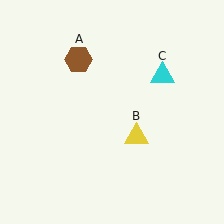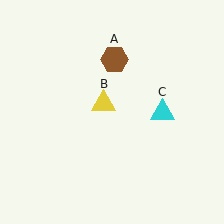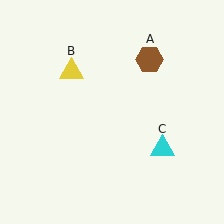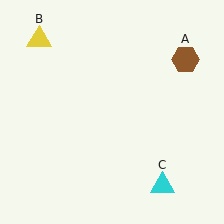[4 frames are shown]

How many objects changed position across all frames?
3 objects changed position: brown hexagon (object A), yellow triangle (object B), cyan triangle (object C).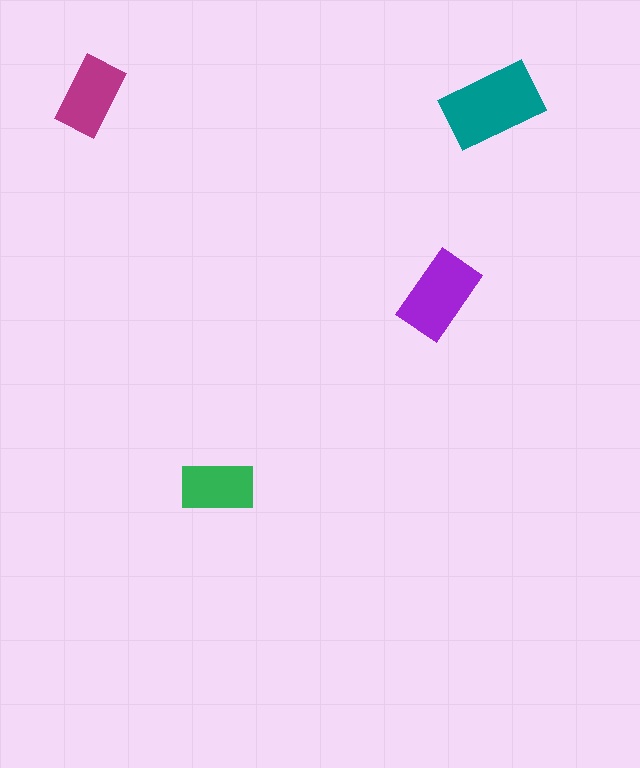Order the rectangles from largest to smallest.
the teal one, the purple one, the magenta one, the green one.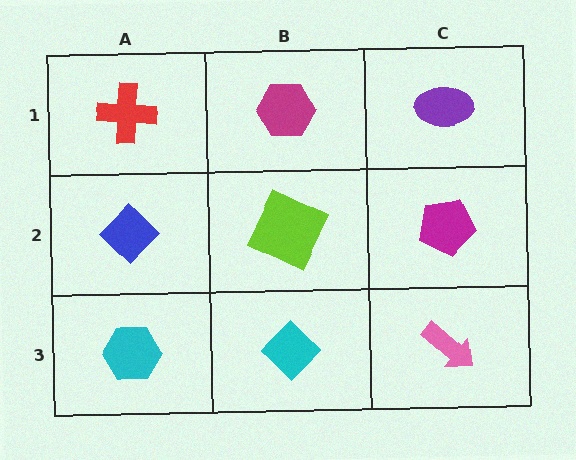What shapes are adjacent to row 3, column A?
A blue diamond (row 2, column A), a cyan diamond (row 3, column B).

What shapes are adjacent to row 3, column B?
A lime square (row 2, column B), a cyan hexagon (row 3, column A), a pink arrow (row 3, column C).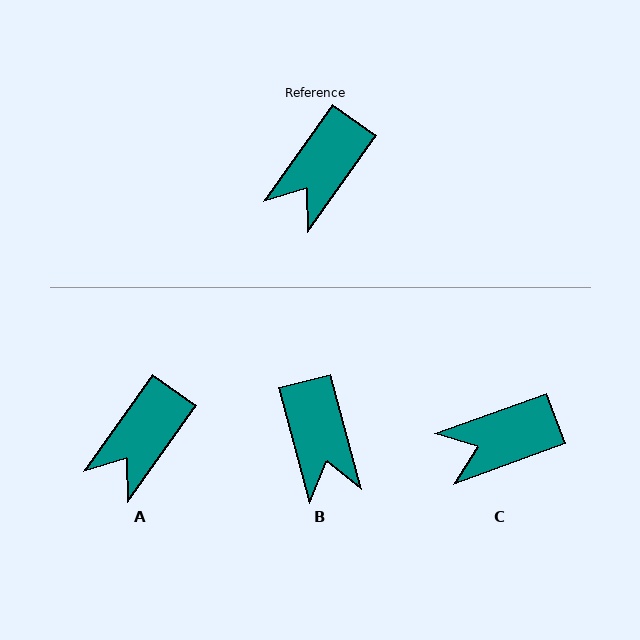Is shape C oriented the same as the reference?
No, it is off by about 34 degrees.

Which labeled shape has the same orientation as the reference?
A.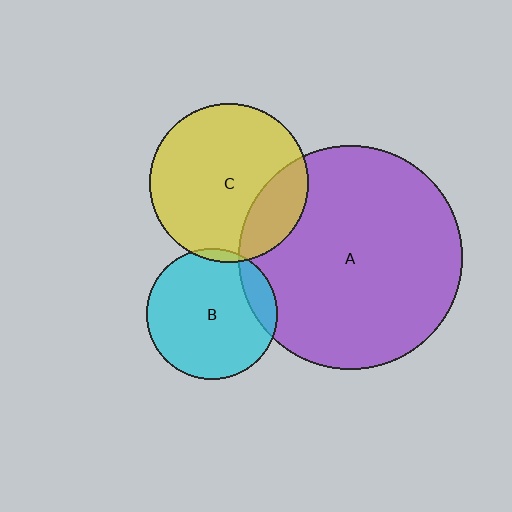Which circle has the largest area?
Circle A (purple).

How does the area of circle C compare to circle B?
Approximately 1.5 times.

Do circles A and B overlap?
Yes.